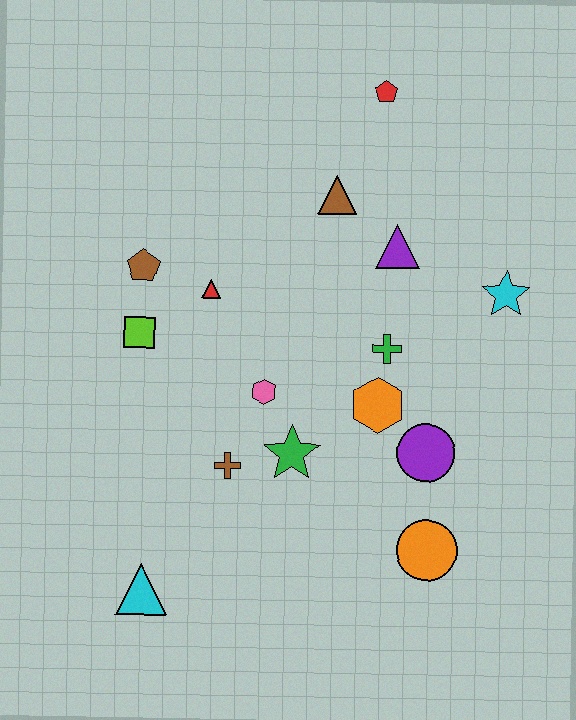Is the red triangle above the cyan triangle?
Yes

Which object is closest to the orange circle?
The purple circle is closest to the orange circle.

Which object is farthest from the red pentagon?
The cyan triangle is farthest from the red pentagon.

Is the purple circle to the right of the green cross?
Yes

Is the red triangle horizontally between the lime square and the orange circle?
Yes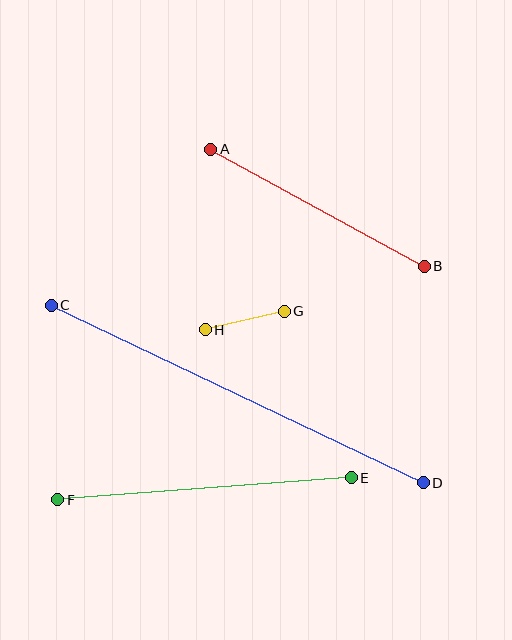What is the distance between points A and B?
The distance is approximately 244 pixels.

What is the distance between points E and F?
The distance is approximately 294 pixels.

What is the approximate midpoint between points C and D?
The midpoint is at approximately (237, 394) pixels.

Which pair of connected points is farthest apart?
Points C and D are farthest apart.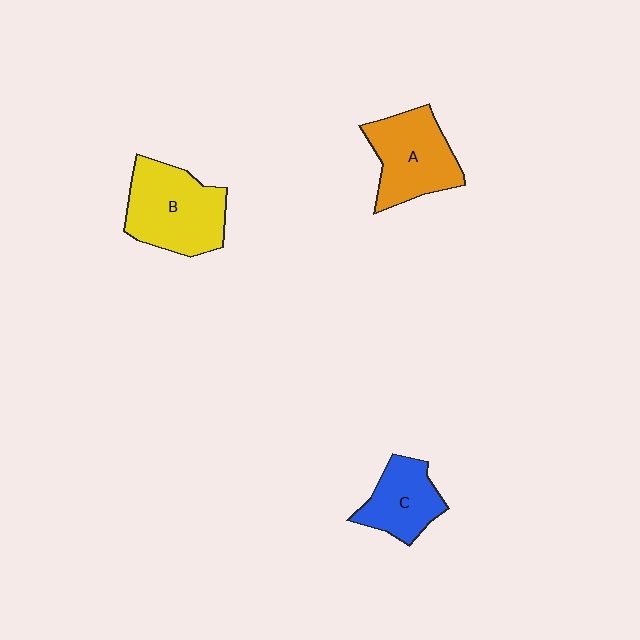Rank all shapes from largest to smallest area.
From largest to smallest: B (yellow), A (orange), C (blue).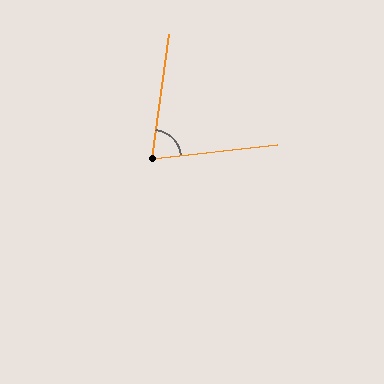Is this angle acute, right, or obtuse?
It is acute.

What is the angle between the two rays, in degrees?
Approximately 76 degrees.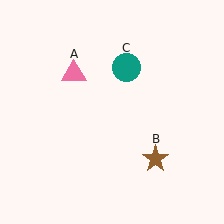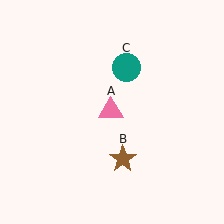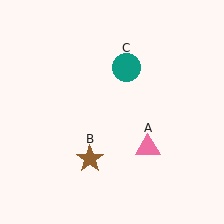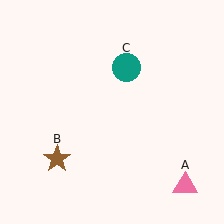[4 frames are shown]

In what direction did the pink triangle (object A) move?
The pink triangle (object A) moved down and to the right.